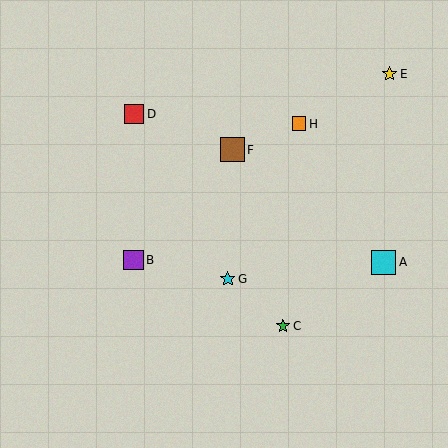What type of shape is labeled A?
Shape A is a cyan square.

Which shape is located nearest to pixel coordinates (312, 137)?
The orange square (labeled H) at (299, 124) is nearest to that location.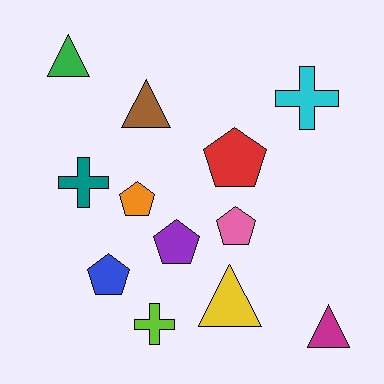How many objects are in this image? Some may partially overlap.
There are 12 objects.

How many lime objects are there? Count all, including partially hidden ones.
There is 1 lime object.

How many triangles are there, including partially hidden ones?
There are 4 triangles.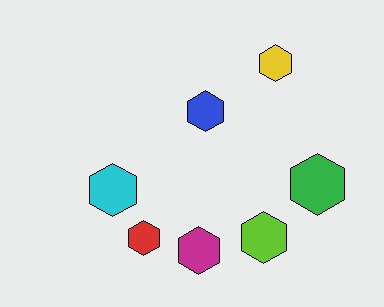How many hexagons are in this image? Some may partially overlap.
There are 7 hexagons.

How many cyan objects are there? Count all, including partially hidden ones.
There is 1 cyan object.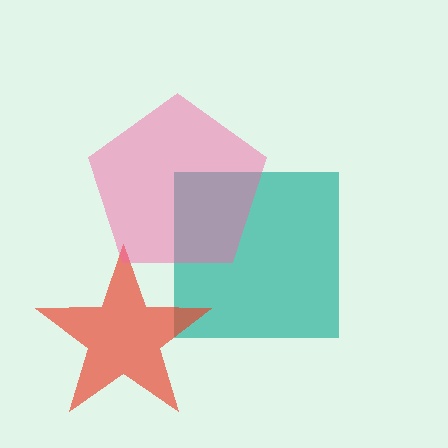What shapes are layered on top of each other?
The layered shapes are: a teal square, a red star, a pink pentagon.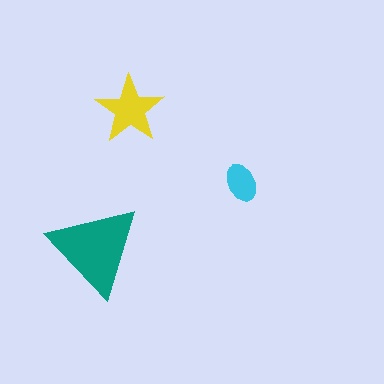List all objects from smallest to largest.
The cyan ellipse, the yellow star, the teal triangle.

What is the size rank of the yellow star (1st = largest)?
2nd.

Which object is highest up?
The yellow star is topmost.